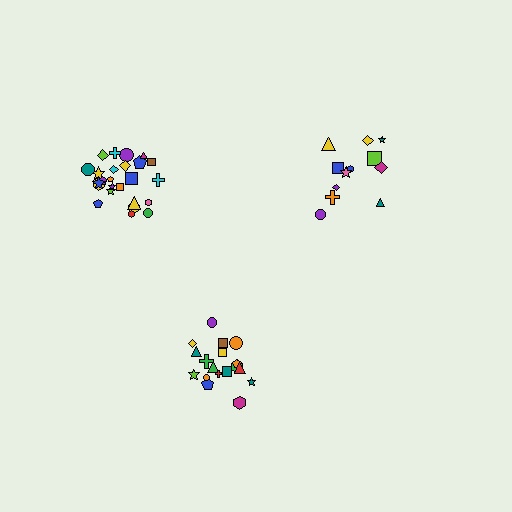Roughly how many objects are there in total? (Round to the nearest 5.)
Roughly 55 objects in total.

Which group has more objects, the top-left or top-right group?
The top-left group.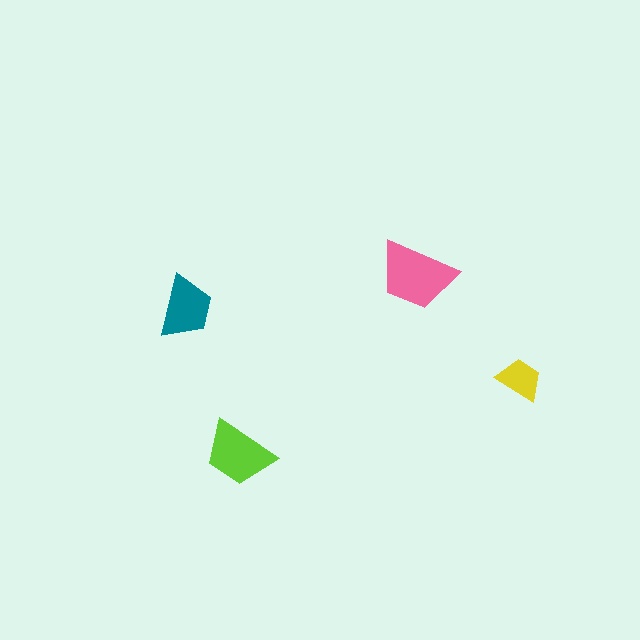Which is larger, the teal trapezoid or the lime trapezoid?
The lime one.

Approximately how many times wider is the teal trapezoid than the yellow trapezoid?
About 1.5 times wider.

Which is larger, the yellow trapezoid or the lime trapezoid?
The lime one.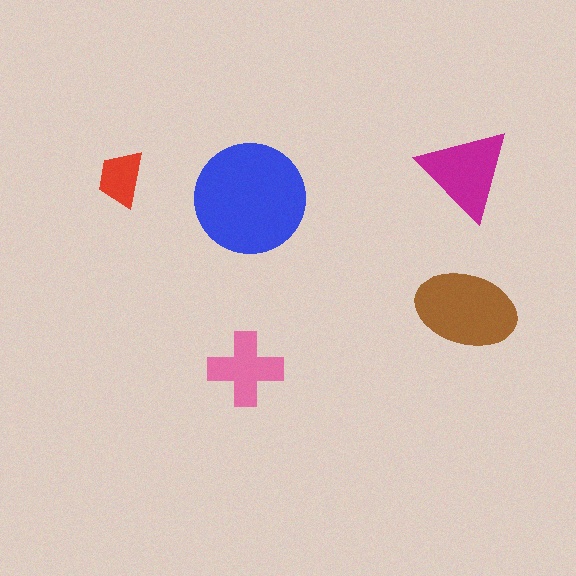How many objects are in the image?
There are 5 objects in the image.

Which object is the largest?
The blue circle.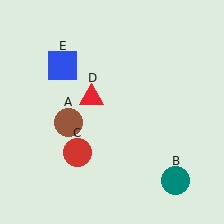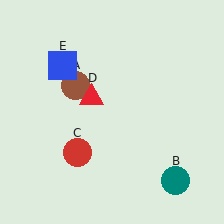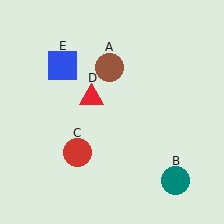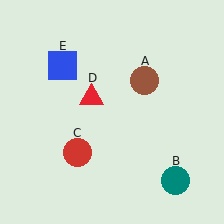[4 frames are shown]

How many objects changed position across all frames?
1 object changed position: brown circle (object A).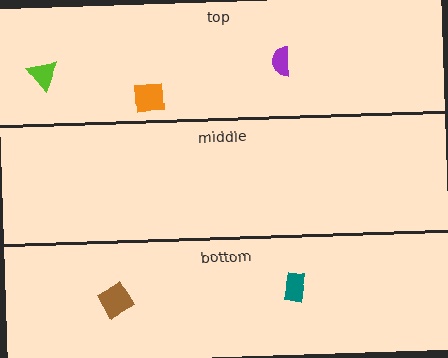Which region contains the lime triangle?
The top region.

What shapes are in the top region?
The purple semicircle, the lime triangle, the orange square.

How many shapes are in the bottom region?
2.